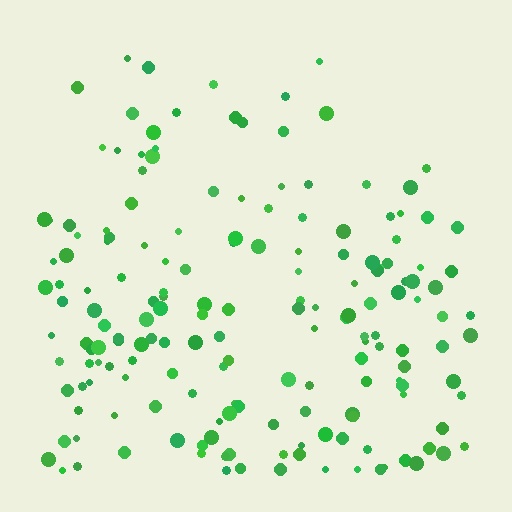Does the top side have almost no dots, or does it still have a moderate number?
Still a moderate number, just noticeably fewer than the bottom.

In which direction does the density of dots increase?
From top to bottom, with the bottom side densest.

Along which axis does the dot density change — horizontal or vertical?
Vertical.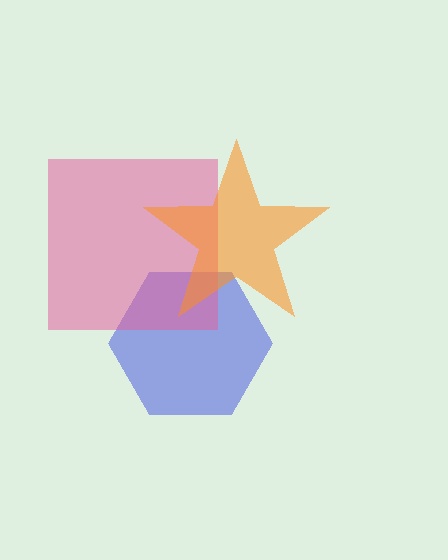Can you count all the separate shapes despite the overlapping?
Yes, there are 3 separate shapes.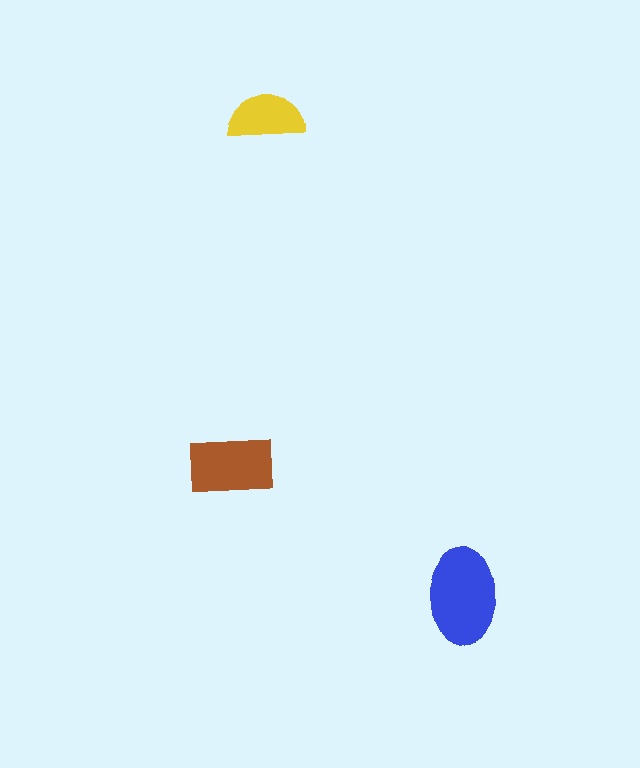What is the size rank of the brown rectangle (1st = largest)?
2nd.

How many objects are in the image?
There are 3 objects in the image.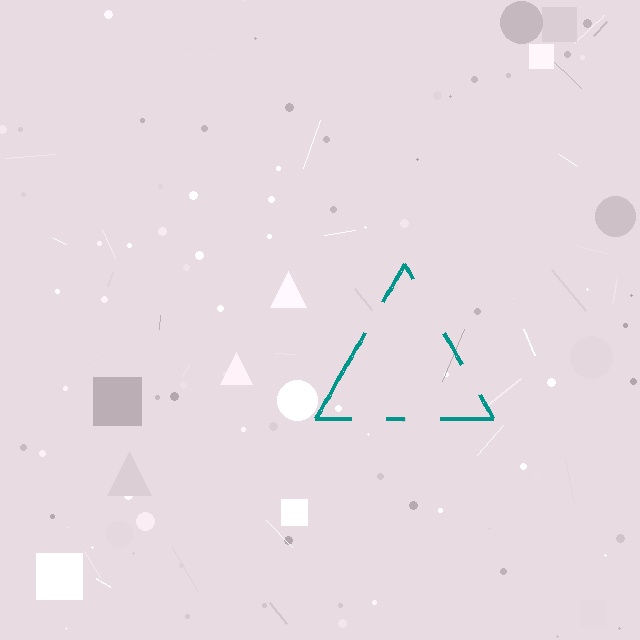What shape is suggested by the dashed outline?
The dashed outline suggests a triangle.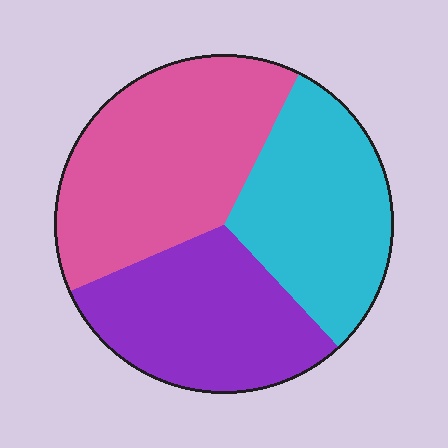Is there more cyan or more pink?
Pink.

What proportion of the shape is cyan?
Cyan takes up about one third (1/3) of the shape.